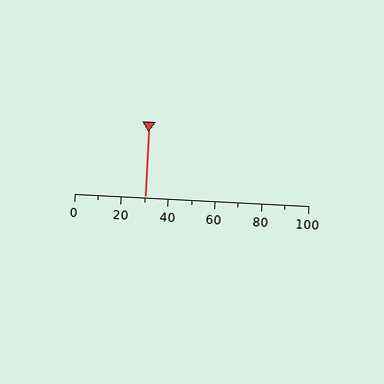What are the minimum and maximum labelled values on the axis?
The axis runs from 0 to 100.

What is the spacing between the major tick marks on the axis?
The major ticks are spaced 20 apart.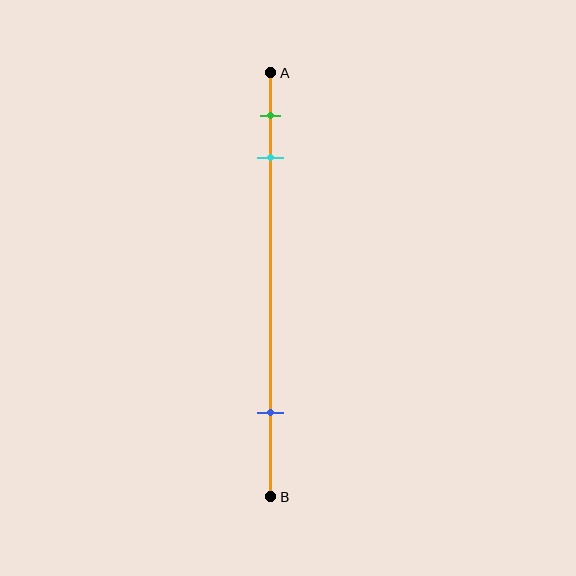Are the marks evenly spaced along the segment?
No, the marks are not evenly spaced.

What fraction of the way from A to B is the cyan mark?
The cyan mark is approximately 20% (0.2) of the way from A to B.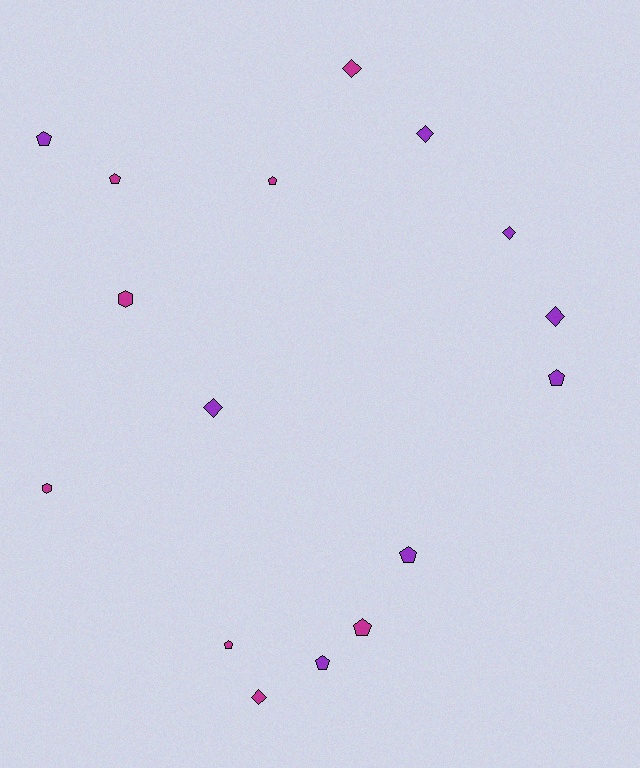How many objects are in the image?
There are 16 objects.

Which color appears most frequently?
Purple, with 8 objects.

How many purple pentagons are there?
There are 4 purple pentagons.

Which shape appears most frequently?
Pentagon, with 8 objects.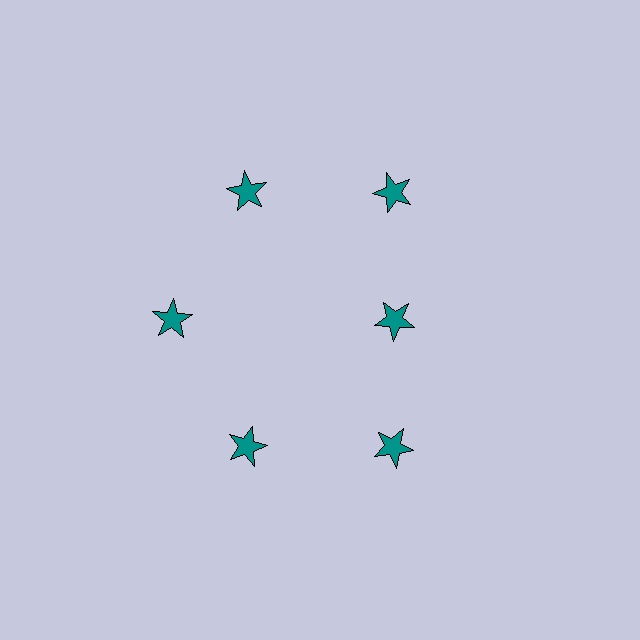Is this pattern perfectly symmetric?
No. The 6 teal stars are arranged in a ring, but one element near the 3 o'clock position is pulled inward toward the center, breaking the 6-fold rotational symmetry.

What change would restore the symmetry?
The symmetry would be restored by moving it outward, back onto the ring so that all 6 stars sit at equal angles and equal distance from the center.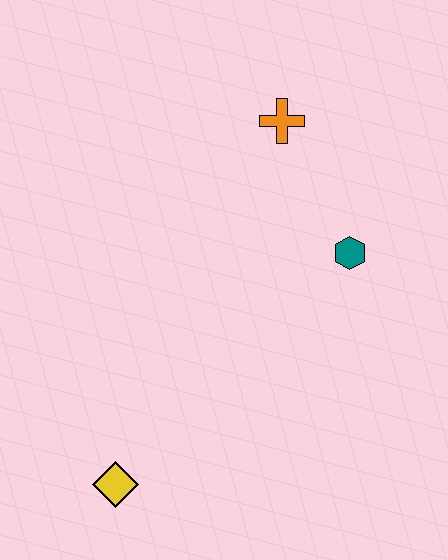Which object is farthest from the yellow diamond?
The orange cross is farthest from the yellow diamond.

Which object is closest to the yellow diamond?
The teal hexagon is closest to the yellow diamond.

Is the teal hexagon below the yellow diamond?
No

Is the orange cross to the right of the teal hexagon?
No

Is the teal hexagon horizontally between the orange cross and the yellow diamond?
No